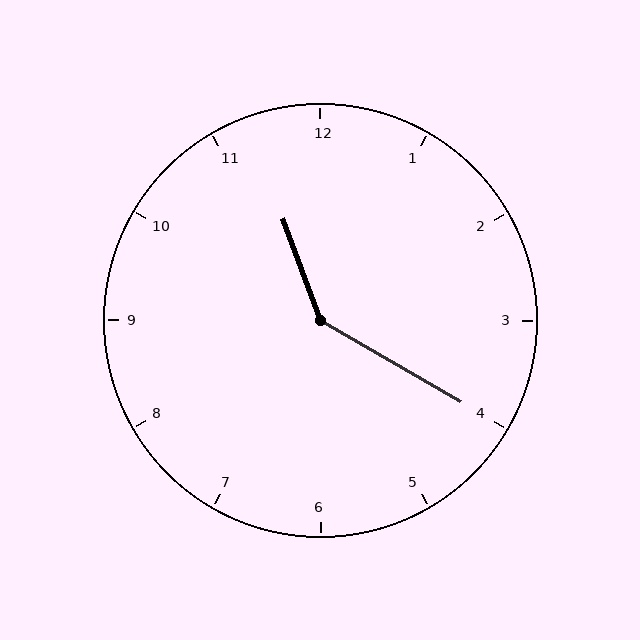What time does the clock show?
11:20.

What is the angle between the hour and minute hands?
Approximately 140 degrees.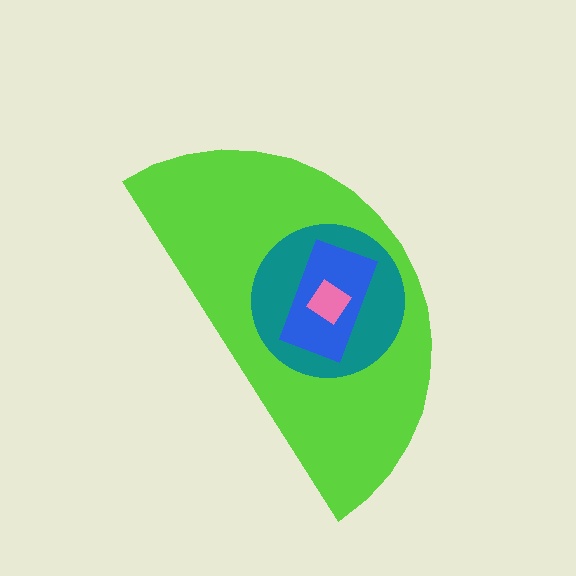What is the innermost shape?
The pink diamond.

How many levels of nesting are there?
4.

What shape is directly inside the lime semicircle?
The teal circle.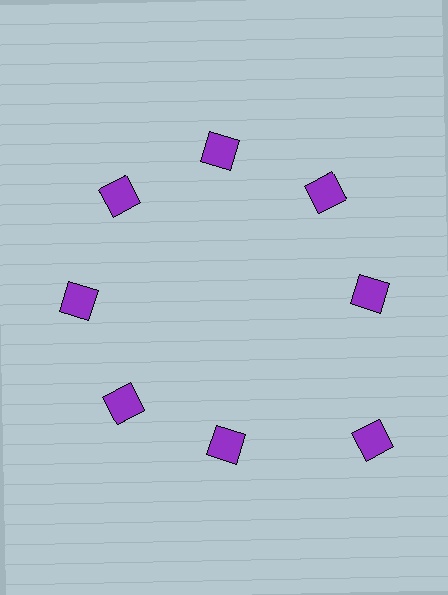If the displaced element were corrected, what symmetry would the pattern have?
It would have 8-fold rotational symmetry — the pattern would map onto itself every 45 degrees.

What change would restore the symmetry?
The symmetry would be restored by moving it inward, back onto the ring so that all 8 diamonds sit at equal angles and equal distance from the center.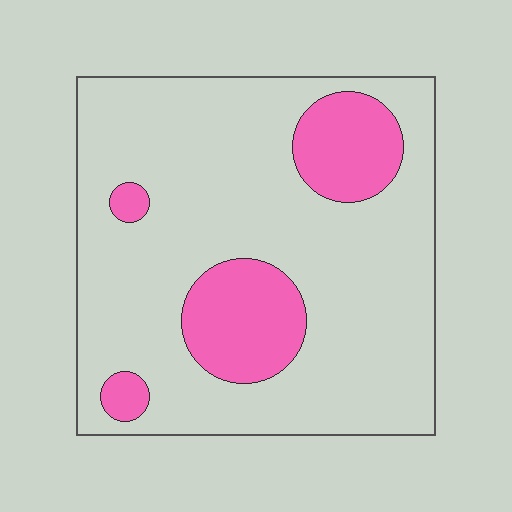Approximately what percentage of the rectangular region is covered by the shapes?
Approximately 20%.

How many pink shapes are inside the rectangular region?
4.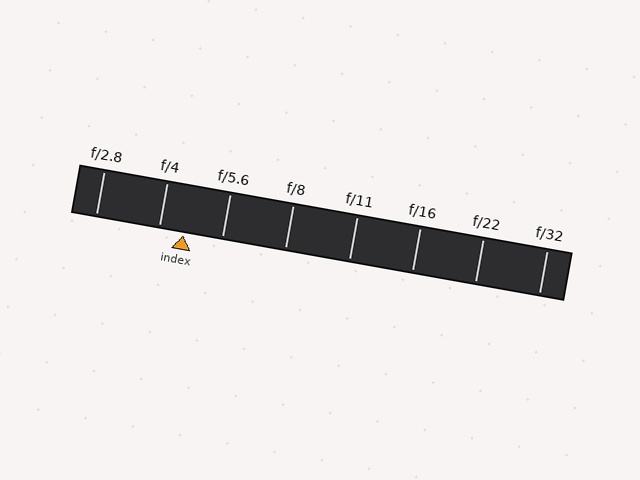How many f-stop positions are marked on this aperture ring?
There are 8 f-stop positions marked.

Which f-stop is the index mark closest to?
The index mark is closest to f/4.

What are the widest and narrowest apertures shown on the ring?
The widest aperture shown is f/2.8 and the narrowest is f/32.